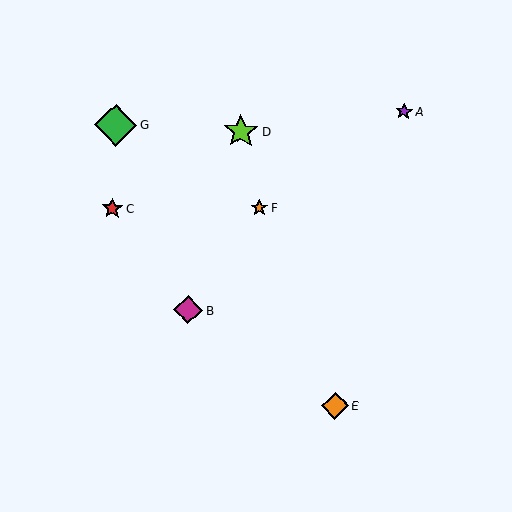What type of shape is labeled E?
Shape E is an orange diamond.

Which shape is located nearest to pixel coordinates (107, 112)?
The green diamond (labeled G) at (116, 125) is nearest to that location.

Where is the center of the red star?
The center of the red star is at (112, 209).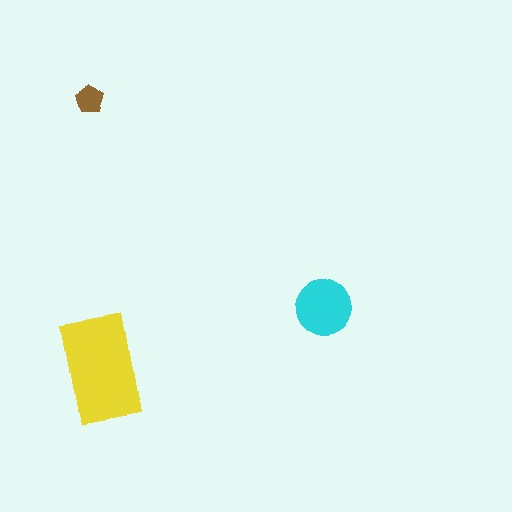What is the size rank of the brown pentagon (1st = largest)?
3rd.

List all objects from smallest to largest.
The brown pentagon, the cyan circle, the yellow rectangle.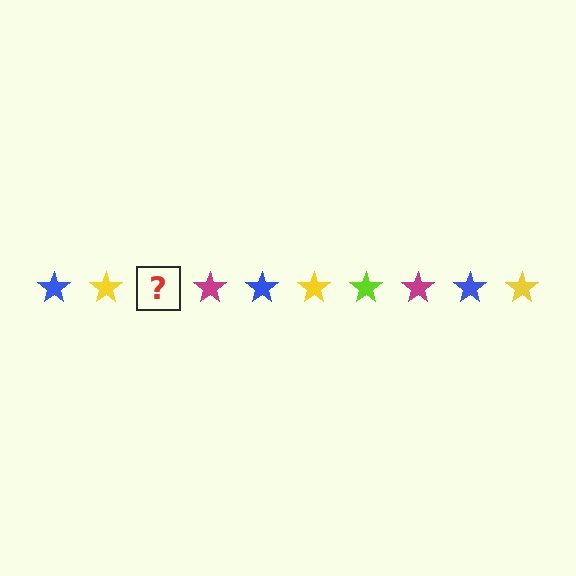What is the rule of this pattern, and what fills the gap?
The rule is that the pattern cycles through blue, yellow, lime, magenta stars. The gap should be filled with a lime star.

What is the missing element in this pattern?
The missing element is a lime star.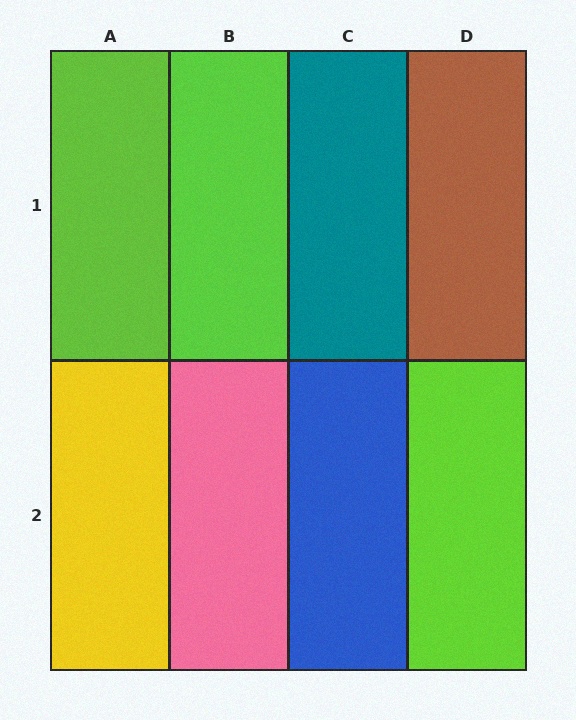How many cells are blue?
1 cell is blue.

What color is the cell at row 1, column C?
Teal.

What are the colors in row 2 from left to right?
Yellow, pink, blue, lime.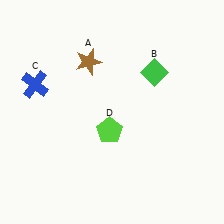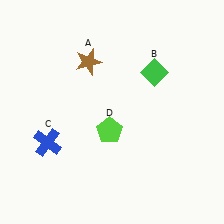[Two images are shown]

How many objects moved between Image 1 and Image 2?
1 object moved between the two images.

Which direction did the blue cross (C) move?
The blue cross (C) moved down.